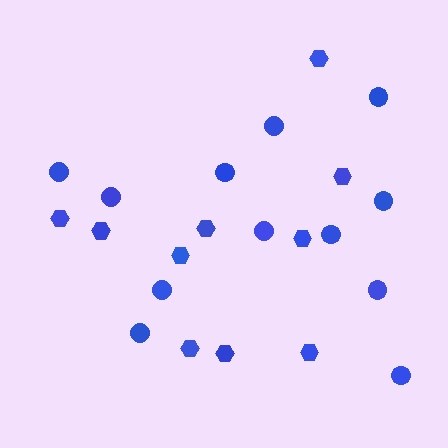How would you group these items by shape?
There are 2 groups: one group of hexagons (10) and one group of circles (12).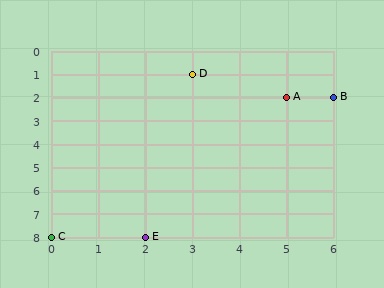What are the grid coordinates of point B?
Point B is at grid coordinates (6, 2).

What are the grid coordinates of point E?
Point E is at grid coordinates (2, 8).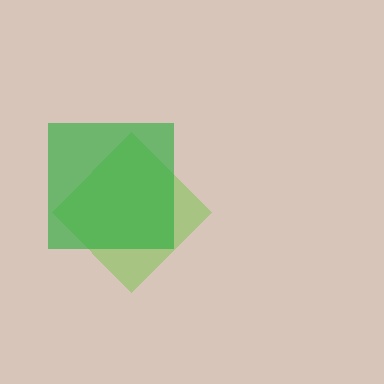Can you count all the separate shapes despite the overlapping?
Yes, there are 2 separate shapes.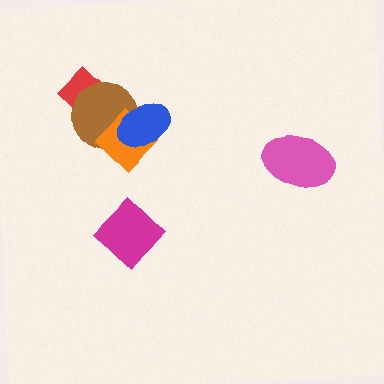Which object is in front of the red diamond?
The brown circle is in front of the red diamond.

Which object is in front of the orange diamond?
The blue ellipse is in front of the orange diamond.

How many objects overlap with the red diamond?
1 object overlaps with the red diamond.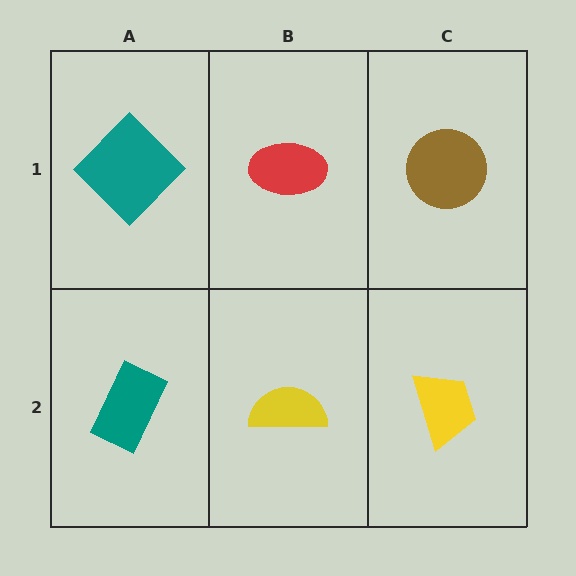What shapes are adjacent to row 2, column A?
A teal diamond (row 1, column A), a yellow semicircle (row 2, column B).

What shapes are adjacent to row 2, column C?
A brown circle (row 1, column C), a yellow semicircle (row 2, column B).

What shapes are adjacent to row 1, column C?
A yellow trapezoid (row 2, column C), a red ellipse (row 1, column B).